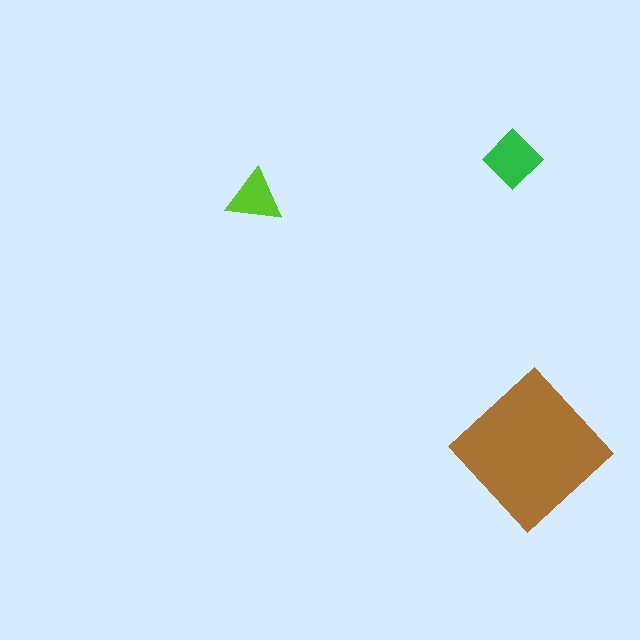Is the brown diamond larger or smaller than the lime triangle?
Larger.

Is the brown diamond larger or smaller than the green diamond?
Larger.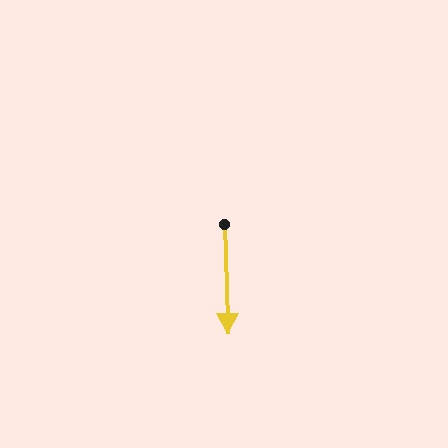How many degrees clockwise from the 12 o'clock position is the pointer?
Approximately 180 degrees.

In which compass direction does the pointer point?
South.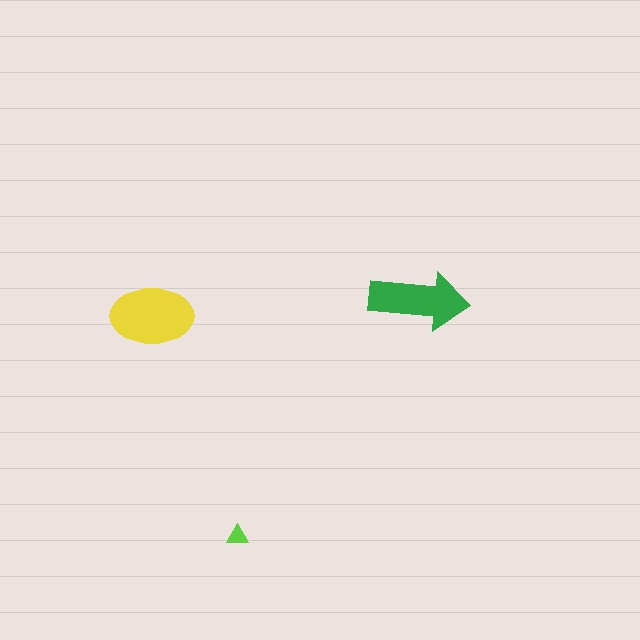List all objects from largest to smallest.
The yellow ellipse, the green arrow, the lime triangle.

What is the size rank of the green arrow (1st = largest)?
2nd.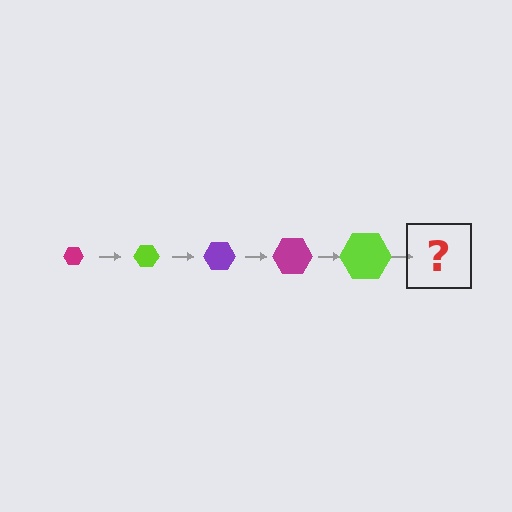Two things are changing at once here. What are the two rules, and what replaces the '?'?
The two rules are that the hexagon grows larger each step and the color cycles through magenta, lime, and purple. The '?' should be a purple hexagon, larger than the previous one.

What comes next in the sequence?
The next element should be a purple hexagon, larger than the previous one.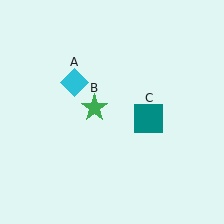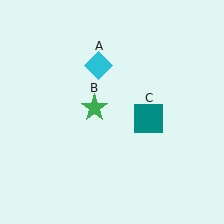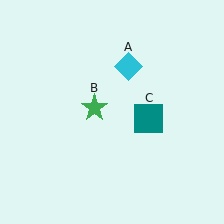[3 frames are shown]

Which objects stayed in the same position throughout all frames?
Green star (object B) and teal square (object C) remained stationary.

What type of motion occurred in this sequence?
The cyan diamond (object A) rotated clockwise around the center of the scene.